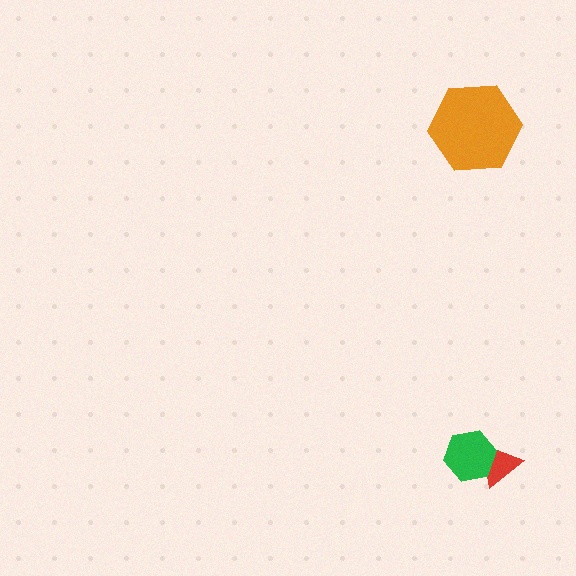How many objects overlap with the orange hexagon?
0 objects overlap with the orange hexagon.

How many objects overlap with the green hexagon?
1 object overlaps with the green hexagon.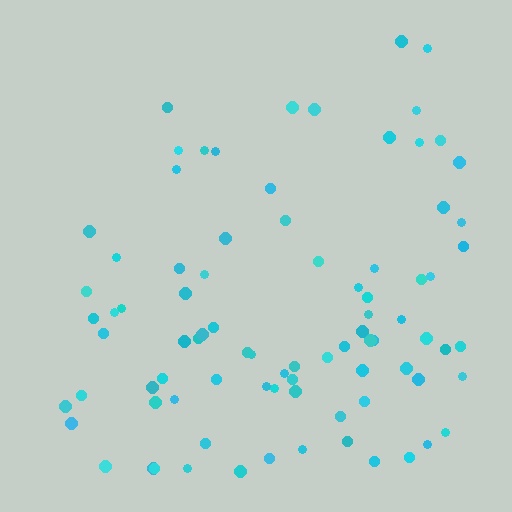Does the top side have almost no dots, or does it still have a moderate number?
Still a moderate number, just noticeably fewer than the bottom.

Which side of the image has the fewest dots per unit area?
The top.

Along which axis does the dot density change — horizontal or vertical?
Vertical.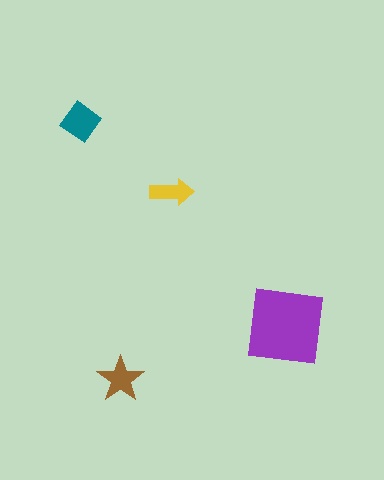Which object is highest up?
The teal diamond is topmost.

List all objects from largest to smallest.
The purple square, the teal diamond, the brown star, the yellow arrow.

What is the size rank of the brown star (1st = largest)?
3rd.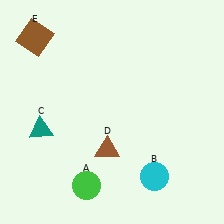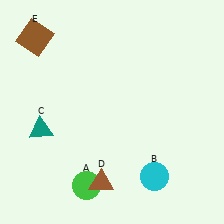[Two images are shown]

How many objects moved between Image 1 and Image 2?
1 object moved between the two images.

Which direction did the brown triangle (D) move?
The brown triangle (D) moved down.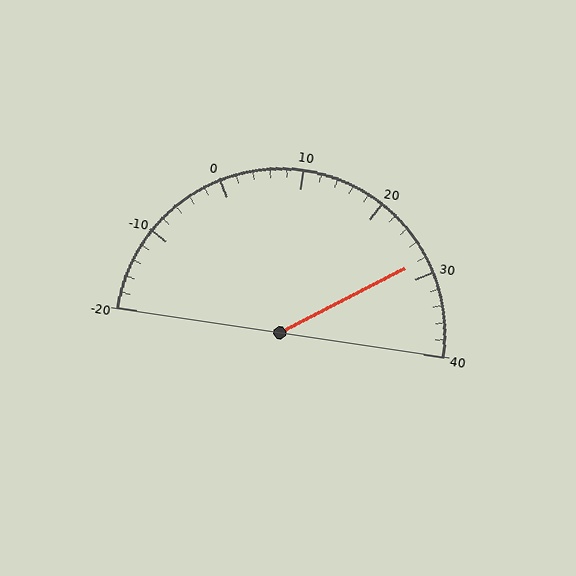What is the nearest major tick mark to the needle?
The nearest major tick mark is 30.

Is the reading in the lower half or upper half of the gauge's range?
The reading is in the upper half of the range (-20 to 40).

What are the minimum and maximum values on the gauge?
The gauge ranges from -20 to 40.